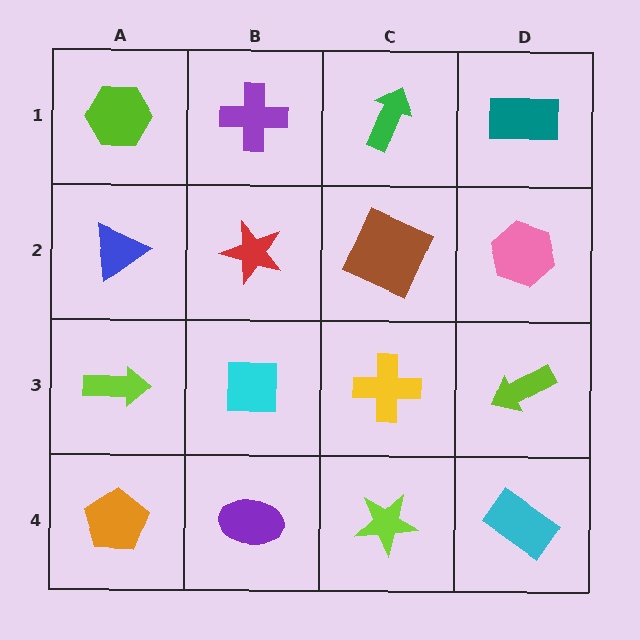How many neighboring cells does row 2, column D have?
3.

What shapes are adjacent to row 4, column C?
A yellow cross (row 3, column C), a purple ellipse (row 4, column B), a cyan rectangle (row 4, column D).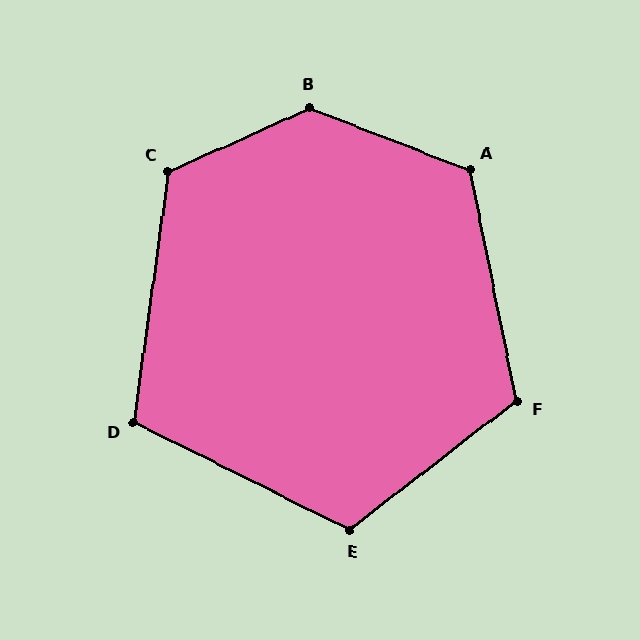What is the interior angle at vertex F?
Approximately 117 degrees (obtuse).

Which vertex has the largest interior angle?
B, at approximately 135 degrees.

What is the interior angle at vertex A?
Approximately 122 degrees (obtuse).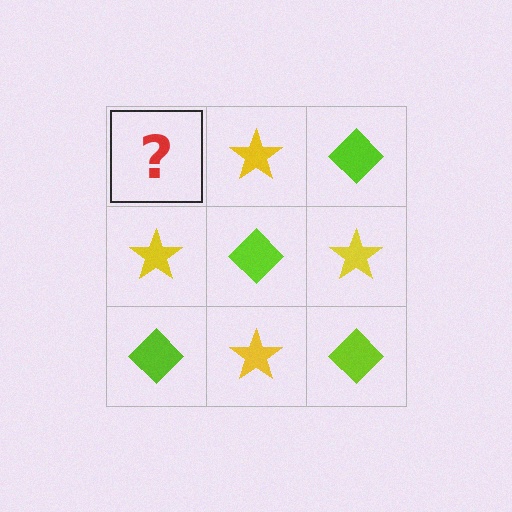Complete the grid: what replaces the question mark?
The question mark should be replaced with a lime diamond.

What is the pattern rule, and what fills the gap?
The rule is that it alternates lime diamond and yellow star in a checkerboard pattern. The gap should be filled with a lime diamond.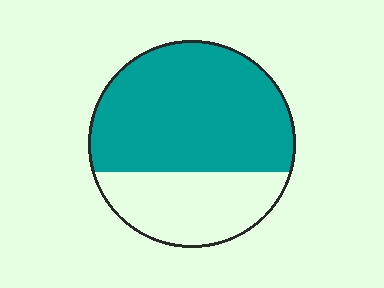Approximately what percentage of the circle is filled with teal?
Approximately 65%.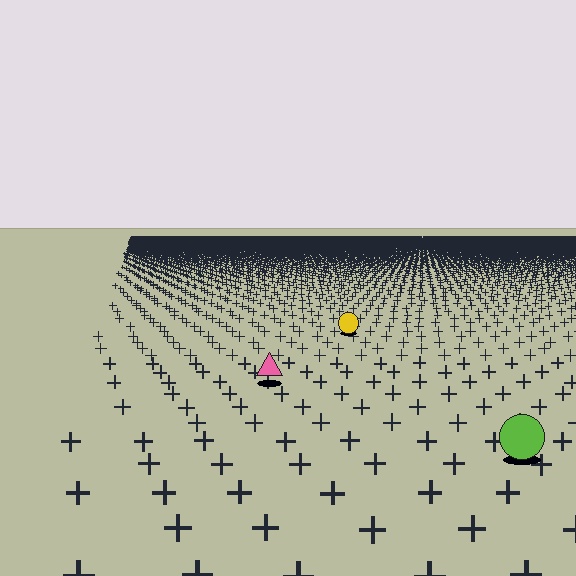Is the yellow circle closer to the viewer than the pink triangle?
No. The pink triangle is closer — you can tell from the texture gradient: the ground texture is coarser near it.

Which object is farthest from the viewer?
The yellow circle is farthest from the viewer. It appears smaller and the ground texture around it is denser.